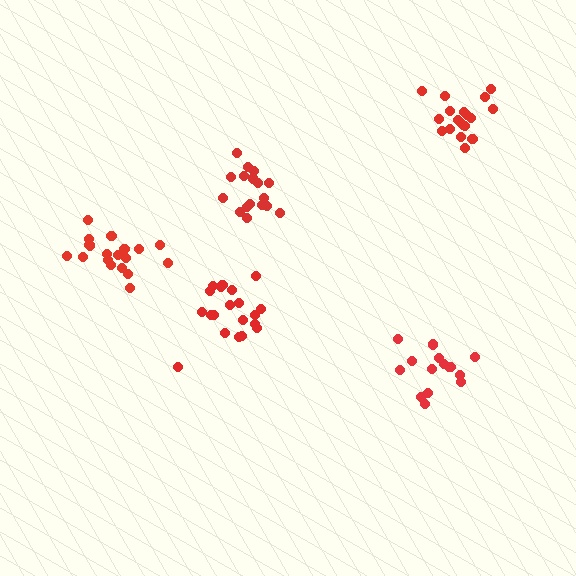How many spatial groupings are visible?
There are 5 spatial groupings.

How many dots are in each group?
Group 1: 15 dots, Group 2: 19 dots, Group 3: 18 dots, Group 4: 20 dots, Group 5: 20 dots (92 total).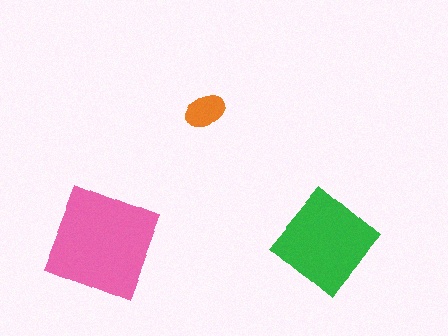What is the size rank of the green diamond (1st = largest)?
2nd.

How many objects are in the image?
There are 3 objects in the image.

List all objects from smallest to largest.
The orange ellipse, the green diamond, the pink diamond.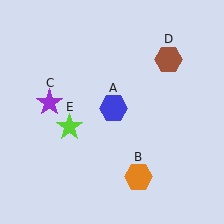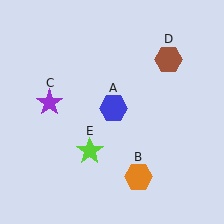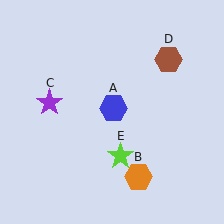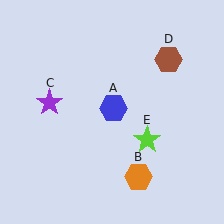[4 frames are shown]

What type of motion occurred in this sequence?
The lime star (object E) rotated counterclockwise around the center of the scene.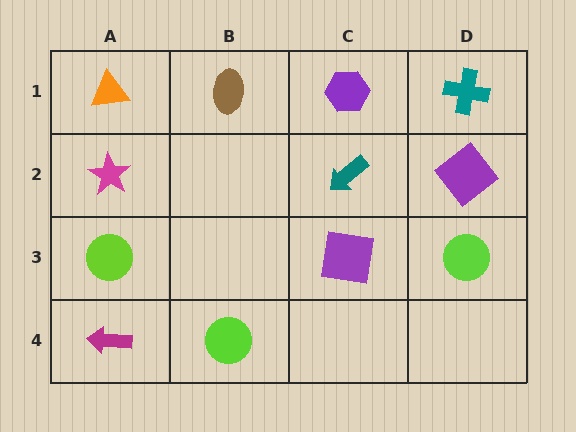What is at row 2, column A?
A magenta star.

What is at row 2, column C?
A teal arrow.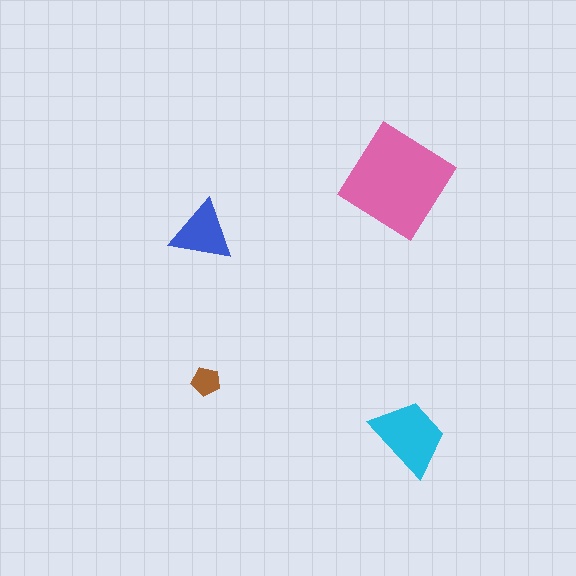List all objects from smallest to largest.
The brown pentagon, the blue triangle, the cyan trapezoid, the pink diamond.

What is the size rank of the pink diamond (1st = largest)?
1st.